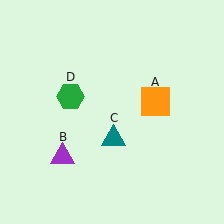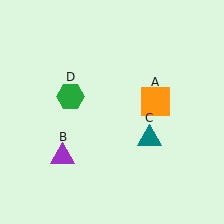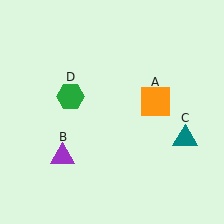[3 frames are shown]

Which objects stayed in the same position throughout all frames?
Orange square (object A) and purple triangle (object B) and green hexagon (object D) remained stationary.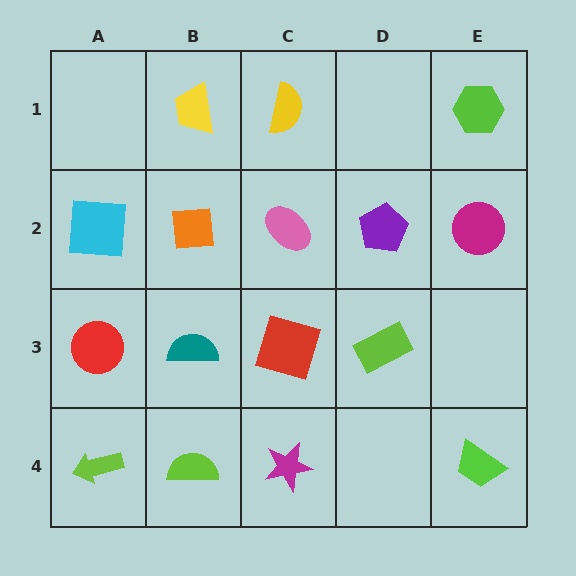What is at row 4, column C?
A magenta star.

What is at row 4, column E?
A lime trapezoid.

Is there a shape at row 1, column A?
No, that cell is empty.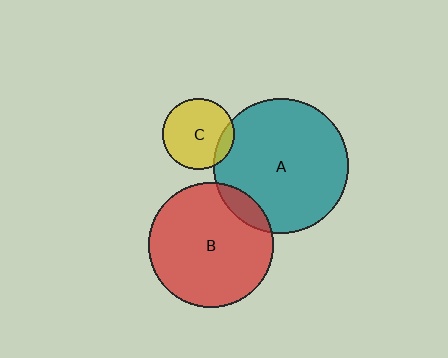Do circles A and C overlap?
Yes.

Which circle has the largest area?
Circle A (teal).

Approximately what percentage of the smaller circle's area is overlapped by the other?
Approximately 15%.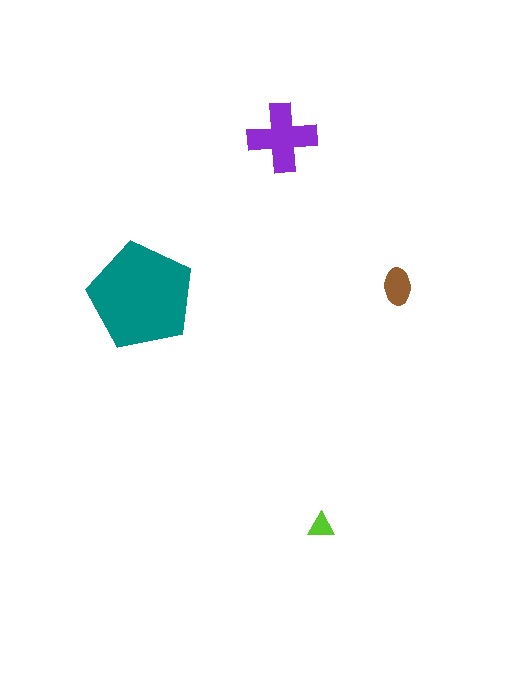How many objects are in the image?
There are 4 objects in the image.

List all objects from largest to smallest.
The teal pentagon, the purple cross, the brown ellipse, the lime triangle.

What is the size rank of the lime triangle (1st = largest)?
4th.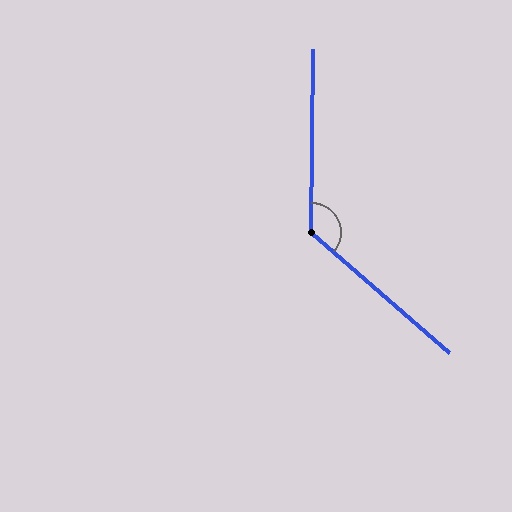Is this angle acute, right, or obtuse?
It is obtuse.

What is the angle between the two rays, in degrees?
Approximately 130 degrees.